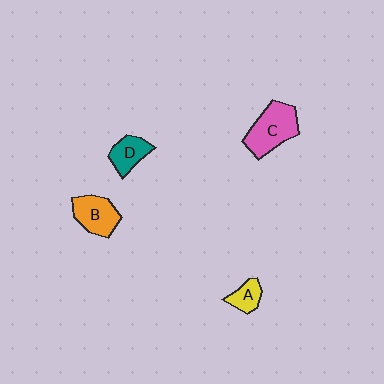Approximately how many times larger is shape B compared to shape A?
Approximately 1.8 times.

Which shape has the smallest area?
Shape A (yellow).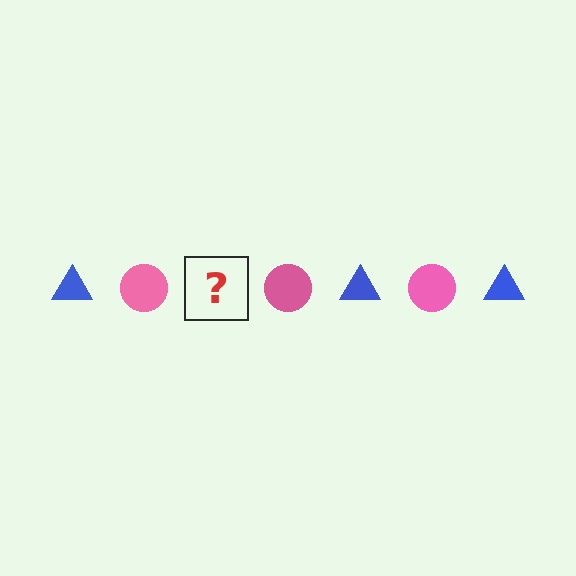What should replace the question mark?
The question mark should be replaced with a blue triangle.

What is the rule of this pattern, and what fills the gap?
The rule is that the pattern alternates between blue triangle and pink circle. The gap should be filled with a blue triangle.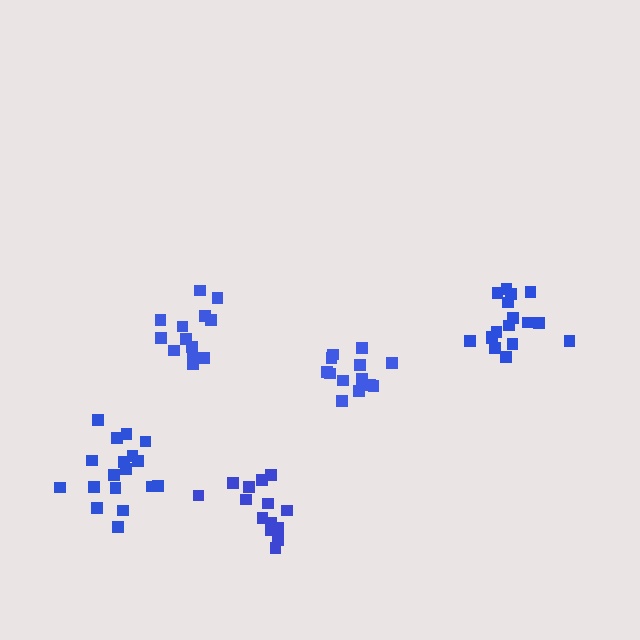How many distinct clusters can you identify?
There are 5 distinct clusters.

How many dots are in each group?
Group 1: 13 dots, Group 2: 15 dots, Group 3: 18 dots, Group 4: 17 dots, Group 5: 13 dots (76 total).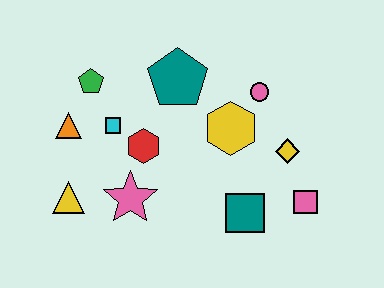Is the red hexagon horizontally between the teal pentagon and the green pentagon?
Yes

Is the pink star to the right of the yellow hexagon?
No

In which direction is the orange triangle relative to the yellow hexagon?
The orange triangle is to the left of the yellow hexagon.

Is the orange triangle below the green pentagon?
Yes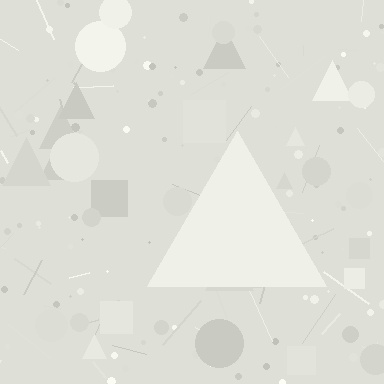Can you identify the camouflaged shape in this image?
The camouflaged shape is a triangle.